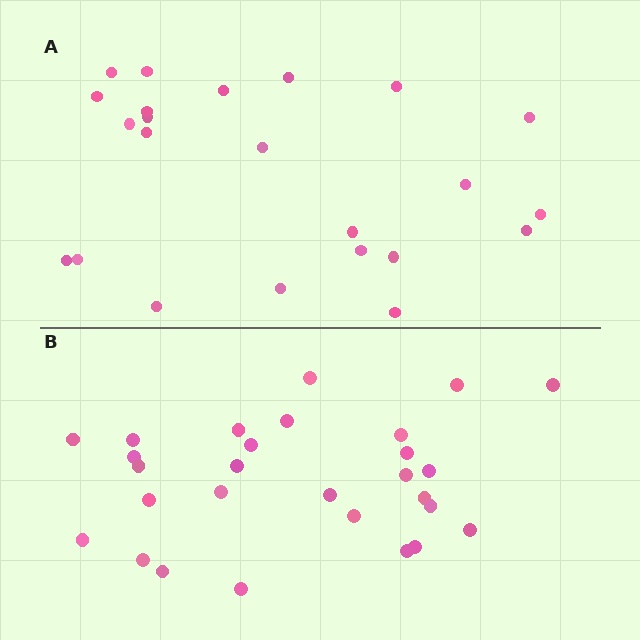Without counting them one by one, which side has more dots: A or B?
Region B (the bottom region) has more dots.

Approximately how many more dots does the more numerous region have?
Region B has about 5 more dots than region A.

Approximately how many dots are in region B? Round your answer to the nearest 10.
About 30 dots. (The exact count is 28, which rounds to 30.)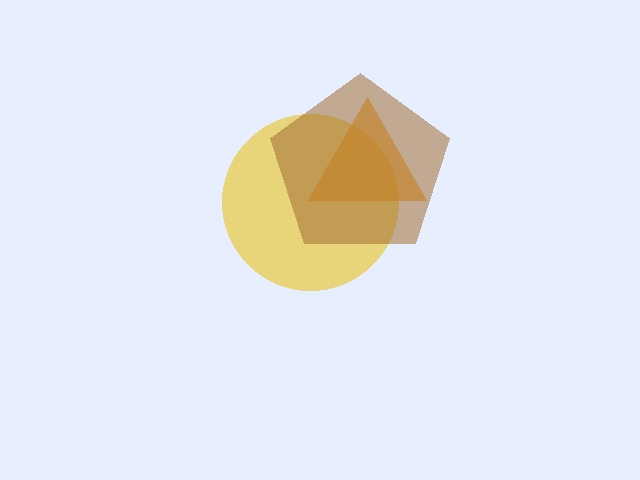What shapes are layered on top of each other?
The layered shapes are: a yellow circle, an orange triangle, a brown pentagon.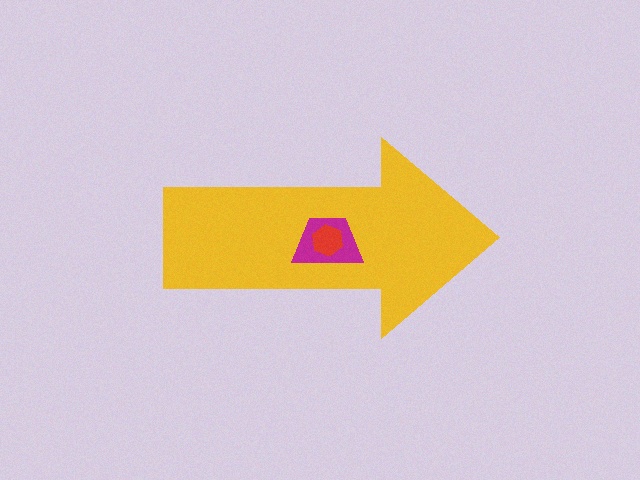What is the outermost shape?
The yellow arrow.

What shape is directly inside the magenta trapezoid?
The red hexagon.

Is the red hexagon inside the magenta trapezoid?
Yes.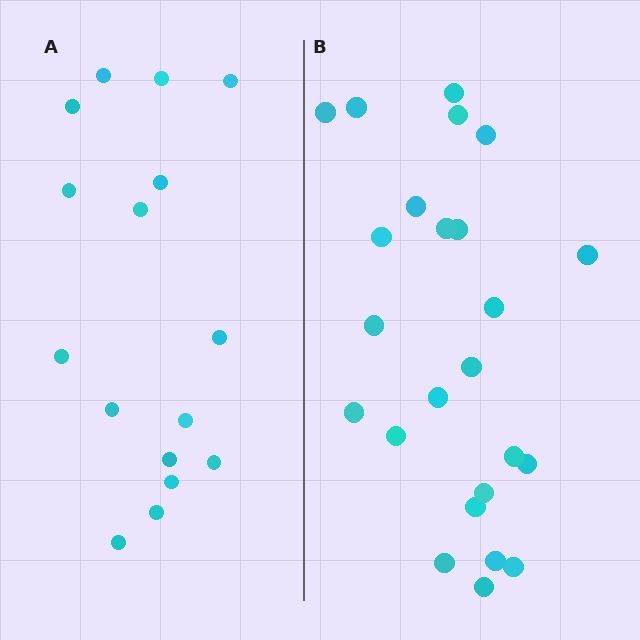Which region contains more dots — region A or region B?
Region B (the right region) has more dots.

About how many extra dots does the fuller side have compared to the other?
Region B has roughly 8 or so more dots than region A.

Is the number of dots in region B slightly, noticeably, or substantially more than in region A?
Region B has substantially more. The ratio is roughly 1.5 to 1.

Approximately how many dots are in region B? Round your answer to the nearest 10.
About 20 dots. (The exact count is 24, which rounds to 20.)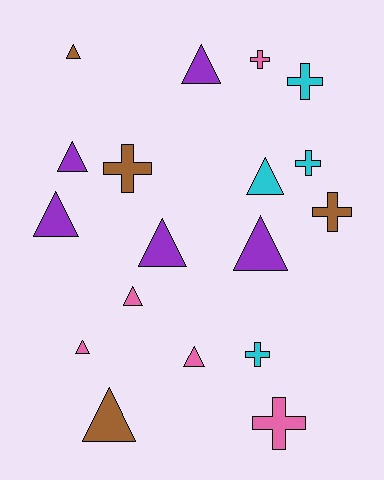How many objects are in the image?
There are 18 objects.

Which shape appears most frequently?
Triangle, with 11 objects.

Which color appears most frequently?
Pink, with 5 objects.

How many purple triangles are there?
There are 5 purple triangles.